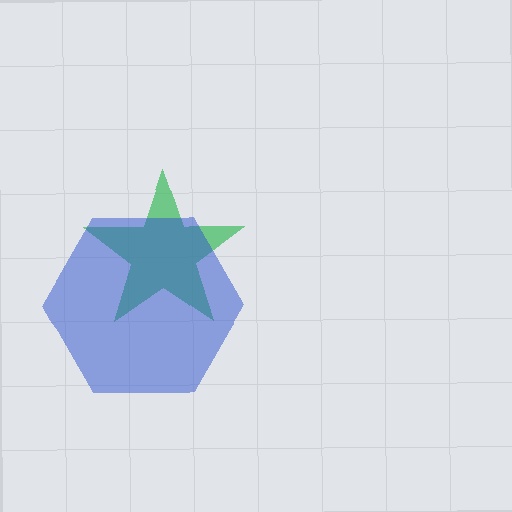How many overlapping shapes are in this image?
There are 2 overlapping shapes in the image.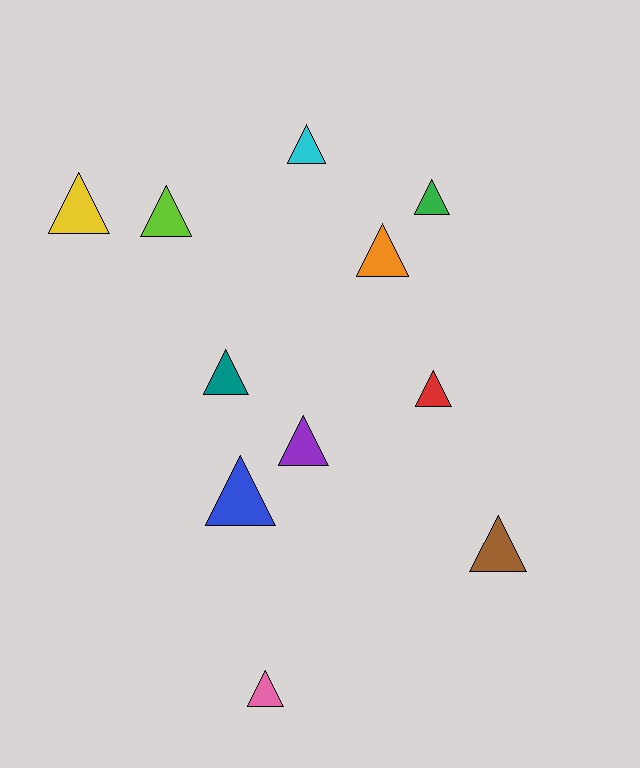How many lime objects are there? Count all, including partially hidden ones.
There is 1 lime object.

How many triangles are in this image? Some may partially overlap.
There are 11 triangles.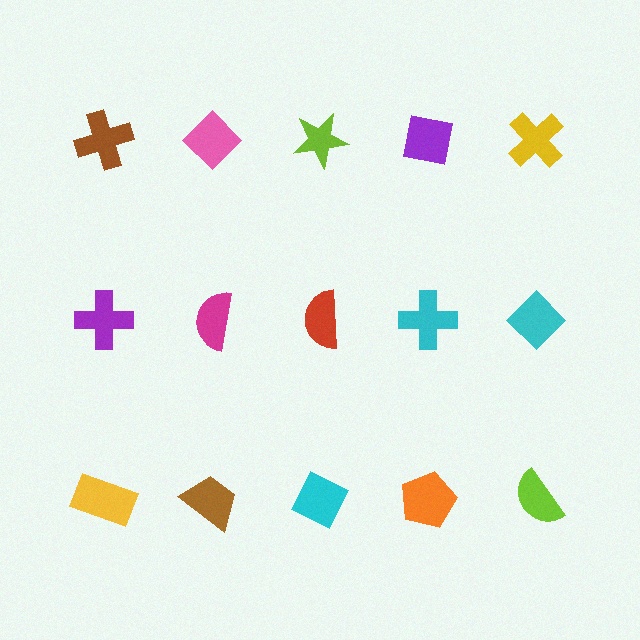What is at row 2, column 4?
A cyan cross.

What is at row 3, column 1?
A yellow rectangle.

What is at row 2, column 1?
A purple cross.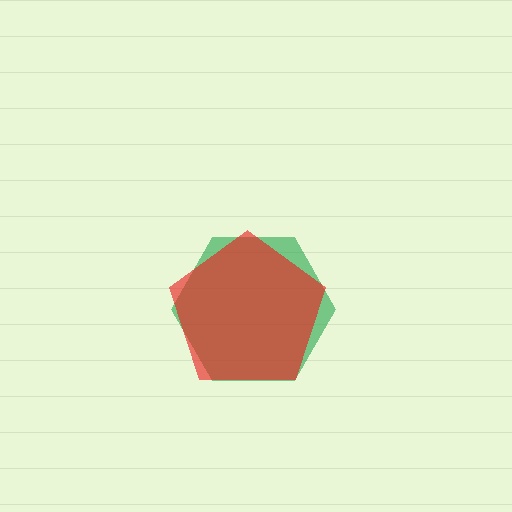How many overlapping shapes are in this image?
There are 2 overlapping shapes in the image.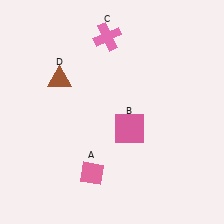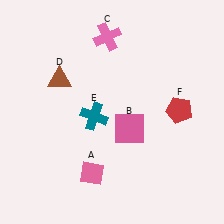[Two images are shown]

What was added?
A teal cross (E), a red pentagon (F) were added in Image 2.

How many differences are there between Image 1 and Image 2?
There are 2 differences between the two images.